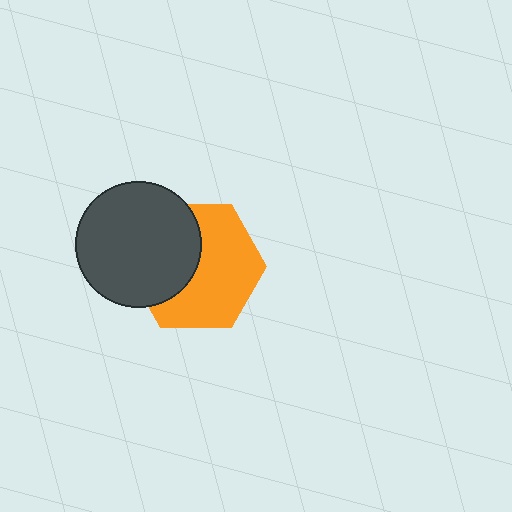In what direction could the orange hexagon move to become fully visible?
The orange hexagon could move right. That would shift it out from behind the dark gray circle entirely.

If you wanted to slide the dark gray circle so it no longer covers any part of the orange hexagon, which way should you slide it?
Slide it left — that is the most direct way to separate the two shapes.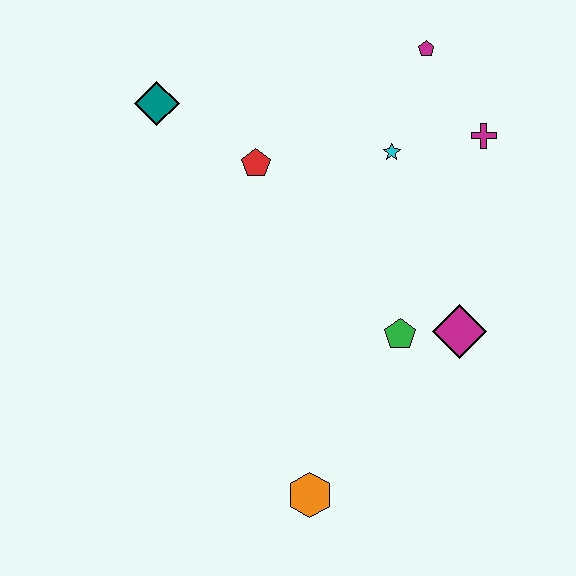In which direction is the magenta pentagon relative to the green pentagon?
The magenta pentagon is above the green pentagon.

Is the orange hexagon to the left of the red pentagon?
No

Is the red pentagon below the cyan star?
Yes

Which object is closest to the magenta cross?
The cyan star is closest to the magenta cross.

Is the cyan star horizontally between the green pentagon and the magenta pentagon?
No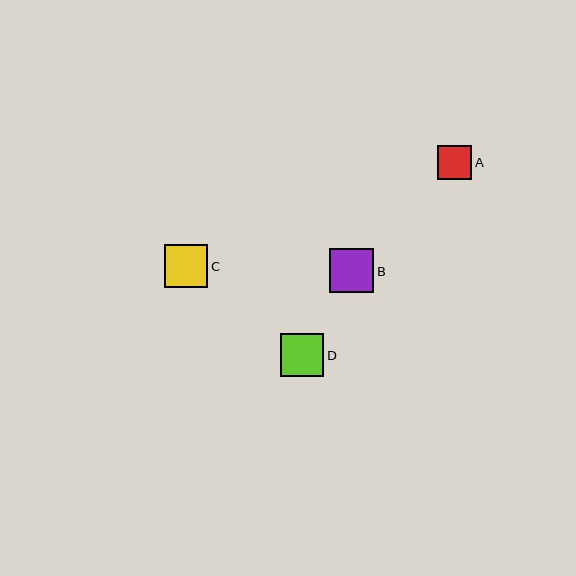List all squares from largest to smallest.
From largest to smallest: B, D, C, A.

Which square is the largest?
Square B is the largest with a size of approximately 44 pixels.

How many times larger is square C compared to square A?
Square C is approximately 1.3 times the size of square A.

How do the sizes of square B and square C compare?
Square B and square C are approximately the same size.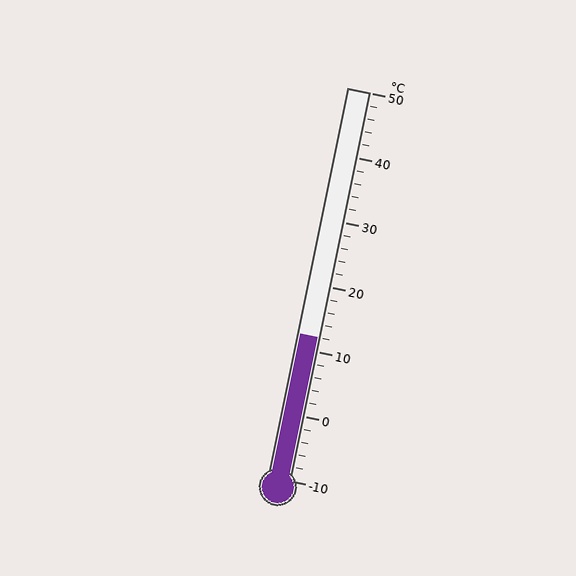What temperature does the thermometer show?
The thermometer shows approximately 12°C.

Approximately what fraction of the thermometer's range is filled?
The thermometer is filled to approximately 35% of its range.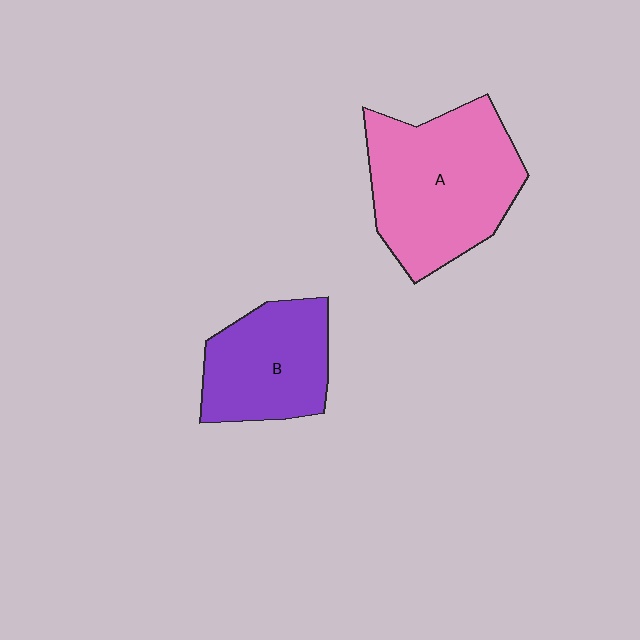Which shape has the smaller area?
Shape B (purple).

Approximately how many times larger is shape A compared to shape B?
Approximately 1.5 times.